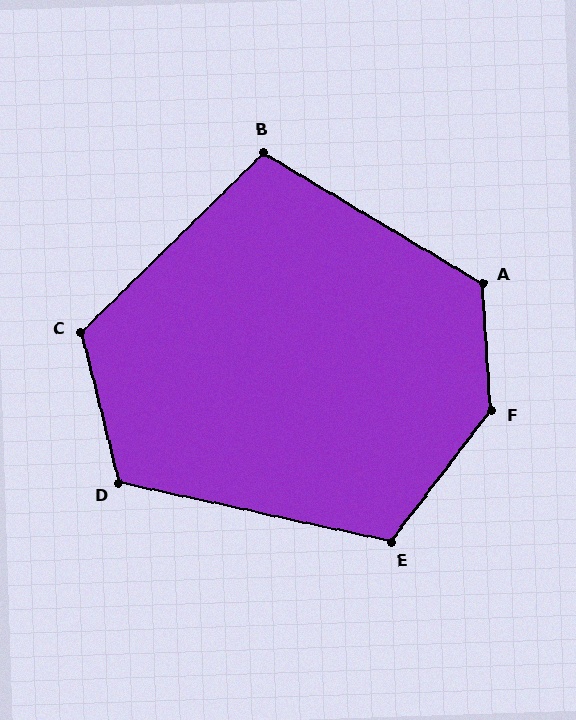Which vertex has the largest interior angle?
F, at approximately 139 degrees.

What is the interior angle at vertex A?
Approximately 125 degrees (obtuse).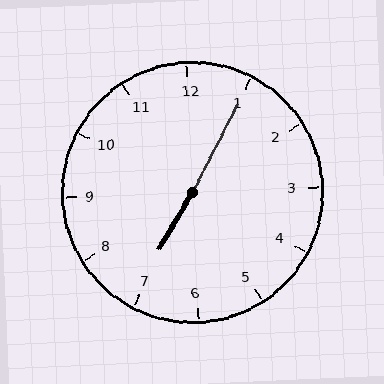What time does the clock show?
7:05.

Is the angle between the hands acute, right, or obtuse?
It is obtuse.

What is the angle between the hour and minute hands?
Approximately 178 degrees.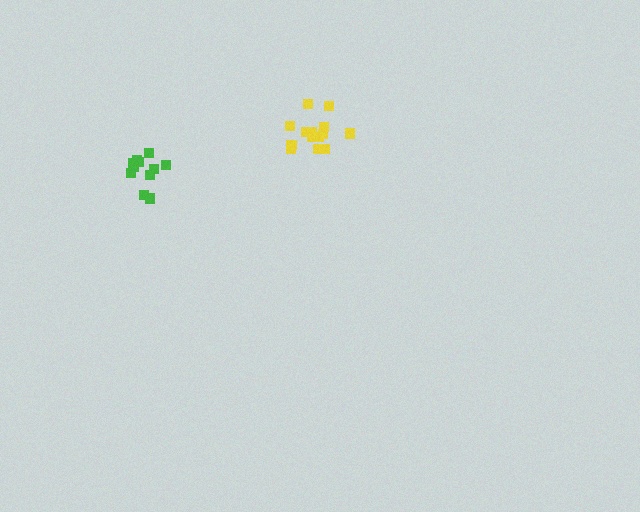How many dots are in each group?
Group 1: 14 dots, Group 2: 11 dots (25 total).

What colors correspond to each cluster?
The clusters are colored: yellow, green.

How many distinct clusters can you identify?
There are 2 distinct clusters.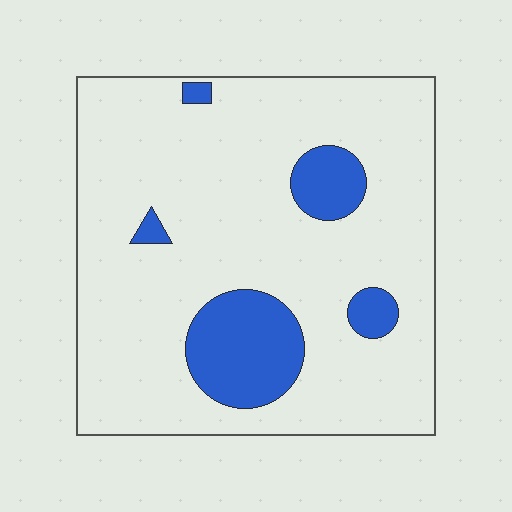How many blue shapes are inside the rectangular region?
5.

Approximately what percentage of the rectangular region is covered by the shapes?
Approximately 15%.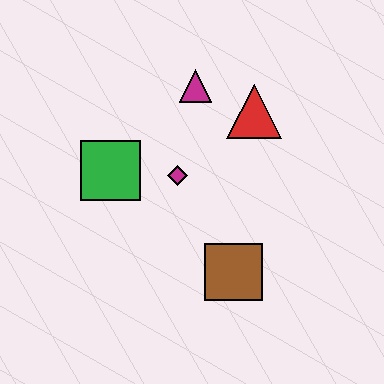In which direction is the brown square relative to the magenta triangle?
The brown square is below the magenta triangle.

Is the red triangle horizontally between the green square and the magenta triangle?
No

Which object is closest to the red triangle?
The magenta triangle is closest to the red triangle.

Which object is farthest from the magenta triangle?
The brown square is farthest from the magenta triangle.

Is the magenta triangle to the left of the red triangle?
Yes